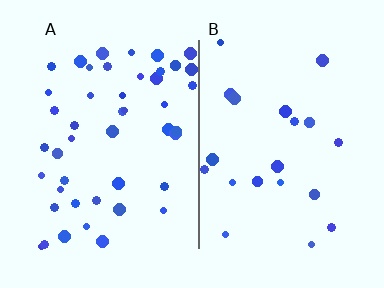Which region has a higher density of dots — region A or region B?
A (the left).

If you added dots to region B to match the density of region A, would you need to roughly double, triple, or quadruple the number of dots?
Approximately double.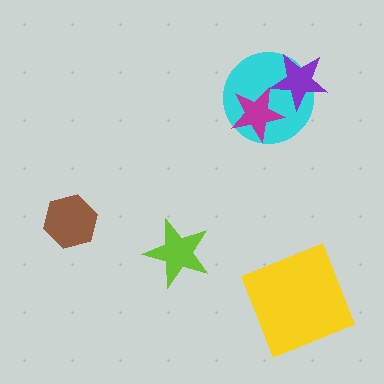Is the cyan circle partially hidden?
Yes, it is partially covered by another shape.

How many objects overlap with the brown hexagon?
0 objects overlap with the brown hexagon.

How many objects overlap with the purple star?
2 objects overlap with the purple star.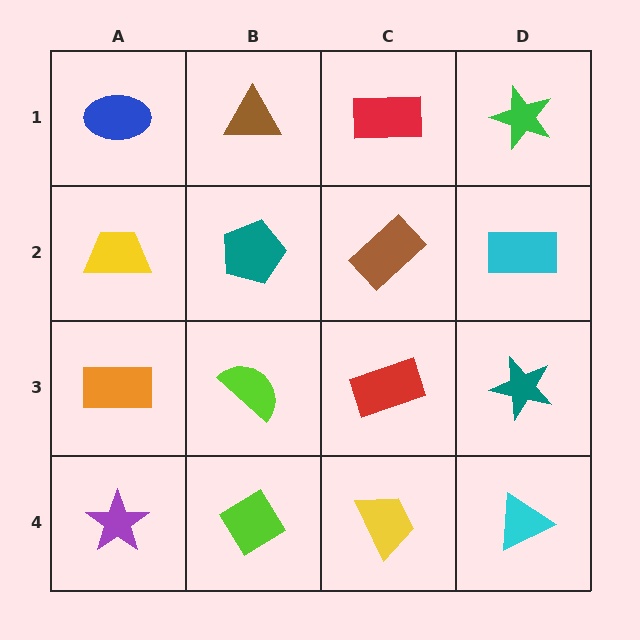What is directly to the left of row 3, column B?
An orange rectangle.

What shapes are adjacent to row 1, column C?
A brown rectangle (row 2, column C), a brown triangle (row 1, column B), a green star (row 1, column D).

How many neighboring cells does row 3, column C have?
4.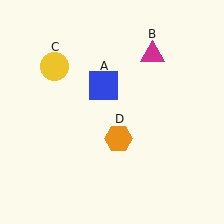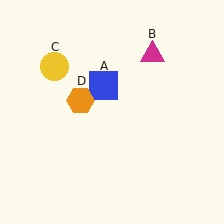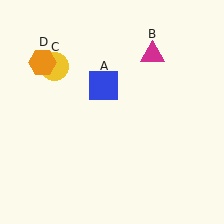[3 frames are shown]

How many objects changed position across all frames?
1 object changed position: orange hexagon (object D).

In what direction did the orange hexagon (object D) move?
The orange hexagon (object D) moved up and to the left.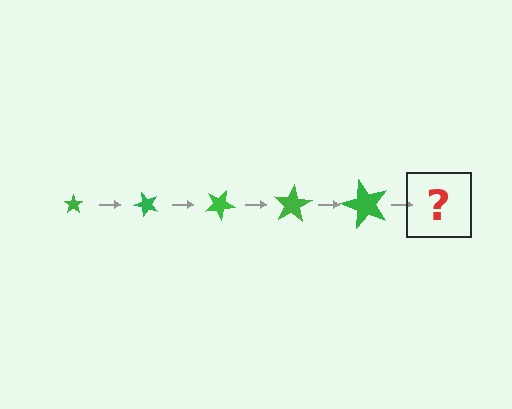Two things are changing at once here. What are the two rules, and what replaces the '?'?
The two rules are that the star grows larger each step and it rotates 50 degrees each step. The '?' should be a star, larger than the previous one and rotated 250 degrees from the start.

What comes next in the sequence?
The next element should be a star, larger than the previous one and rotated 250 degrees from the start.